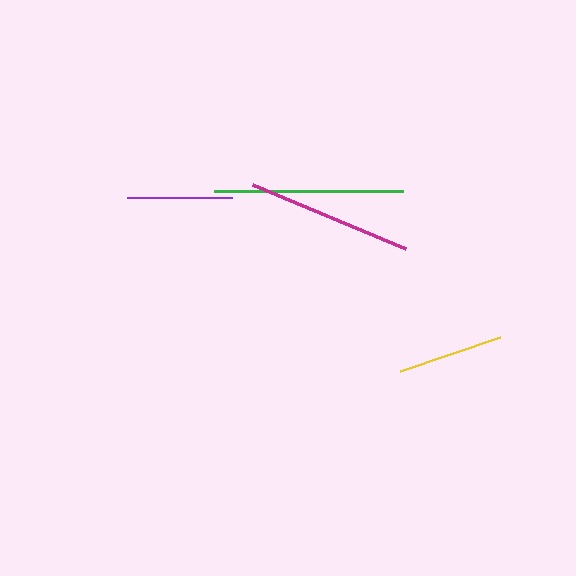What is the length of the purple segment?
The purple segment is approximately 105 pixels long.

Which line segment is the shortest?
The purple line is the shortest at approximately 105 pixels.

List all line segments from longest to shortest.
From longest to shortest: green, magenta, yellow, purple.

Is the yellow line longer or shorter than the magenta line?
The magenta line is longer than the yellow line.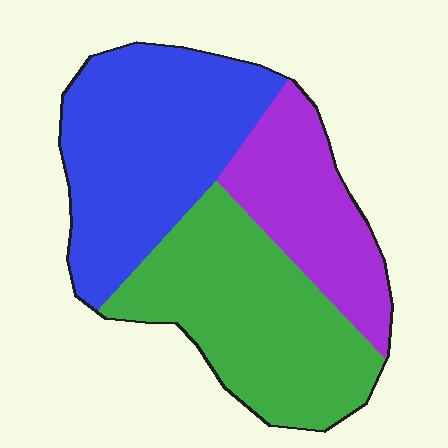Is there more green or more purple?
Green.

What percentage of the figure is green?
Green covers roughly 40% of the figure.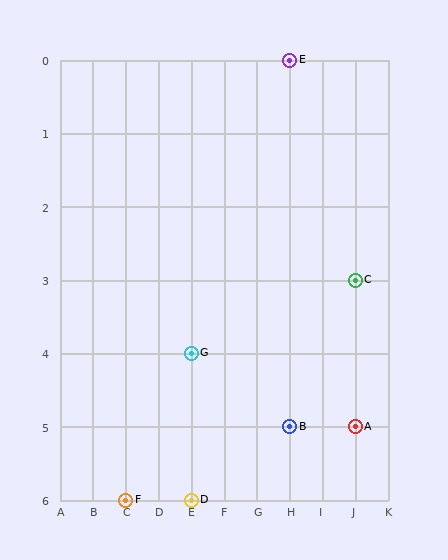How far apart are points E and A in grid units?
Points E and A are 2 columns and 5 rows apart (about 5.4 grid units diagonally).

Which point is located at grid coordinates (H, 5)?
Point B is at (H, 5).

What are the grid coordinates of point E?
Point E is at grid coordinates (H, 0).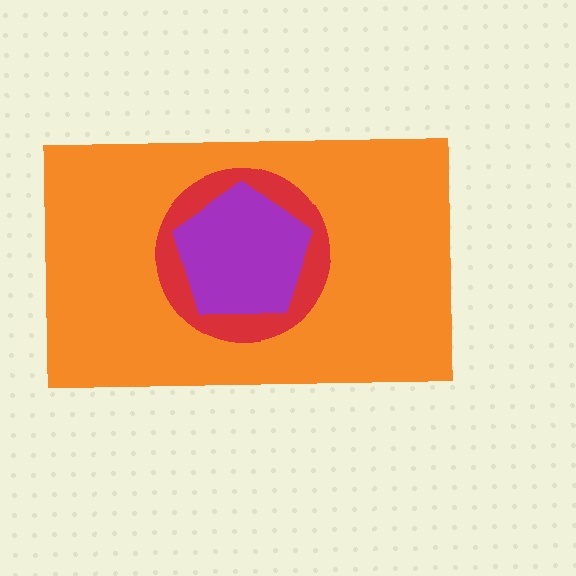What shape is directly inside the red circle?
The purple pentagon.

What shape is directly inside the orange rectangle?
The red circle.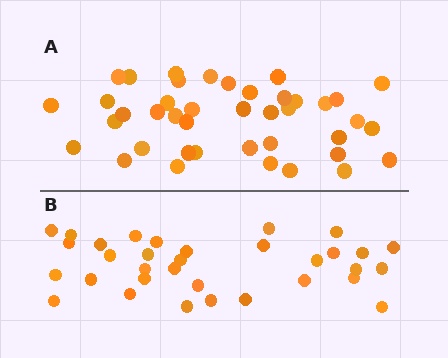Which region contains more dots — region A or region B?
Region A (the top region) has more dots.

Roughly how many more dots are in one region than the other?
Region A has roughly 8 or so more dots than region B.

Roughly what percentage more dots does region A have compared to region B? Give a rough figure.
About 25% more.